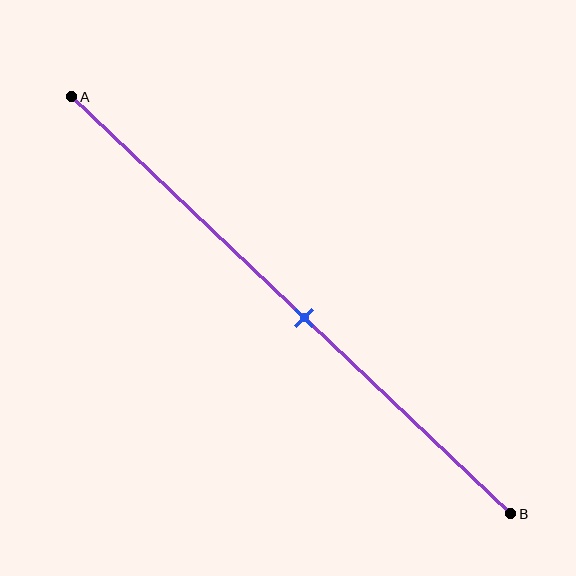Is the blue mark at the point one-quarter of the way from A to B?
No, the mark is at about 55% from A, not at the 25% one-quarter point.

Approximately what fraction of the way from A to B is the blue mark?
The blue mark is approximately 55% of the way from A to B.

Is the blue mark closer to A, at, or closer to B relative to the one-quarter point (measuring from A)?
The blue mark is closer to point B than the one-quarter point of segment AB.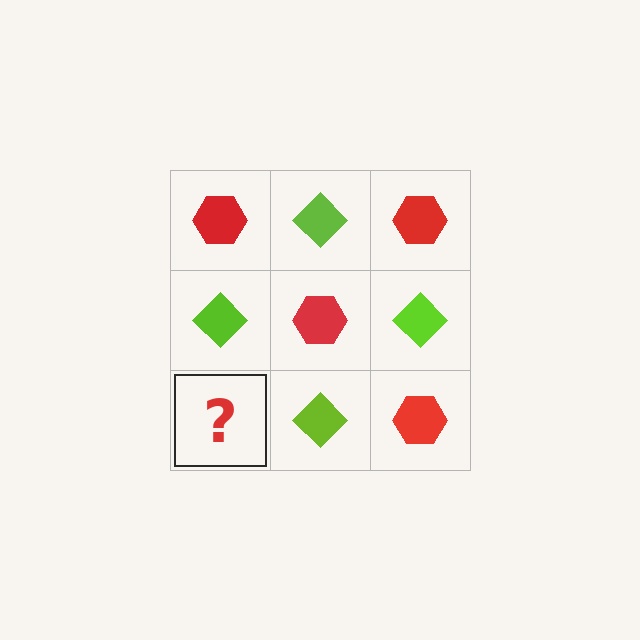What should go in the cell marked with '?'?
The missing cell should contain a red hexagon.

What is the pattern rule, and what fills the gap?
The rule is that it alternates red hexagon and lime diamond in a checkerboard pattern. The gap should be filled with a red hexagon.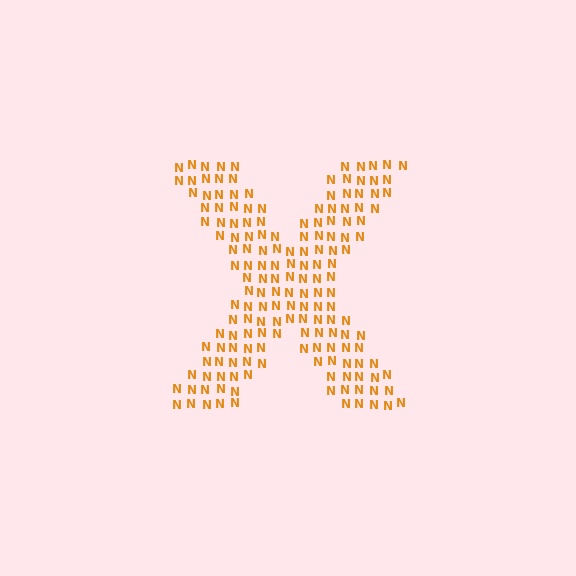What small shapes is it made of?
It is made of small letter N's.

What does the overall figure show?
The overall figure shows the letter X.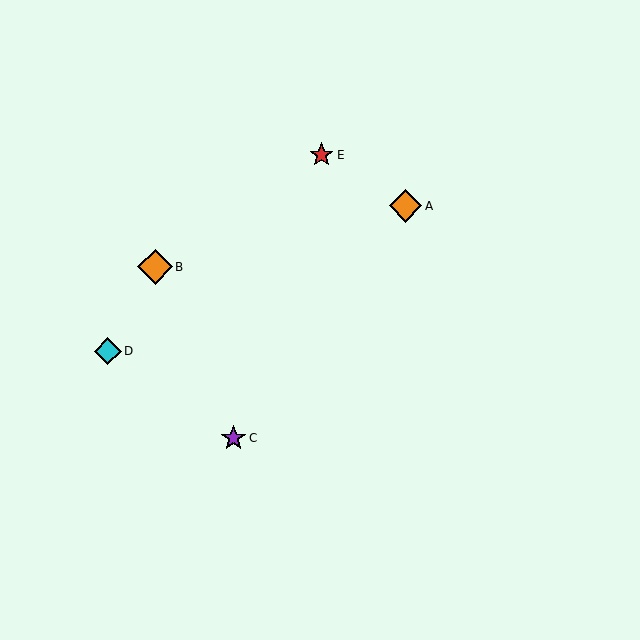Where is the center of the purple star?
The center of the purple star is at (234, 438).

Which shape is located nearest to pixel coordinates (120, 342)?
The cyan diamond (labeled D) at (108, 351) is nearest to that location.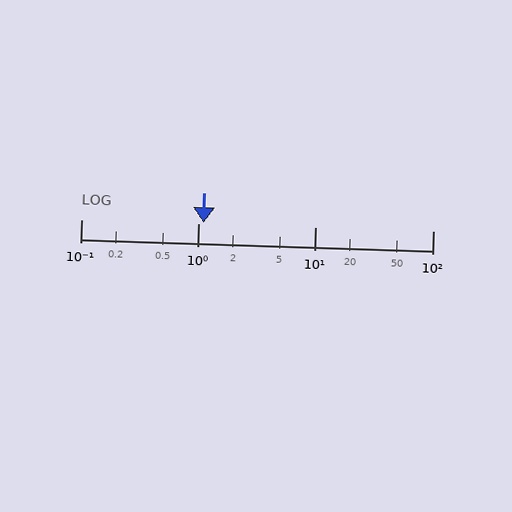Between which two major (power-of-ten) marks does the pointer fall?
The pointer is between 1 and 10.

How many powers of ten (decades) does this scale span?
The scale spans 3 decades, from 0.1 to 100.